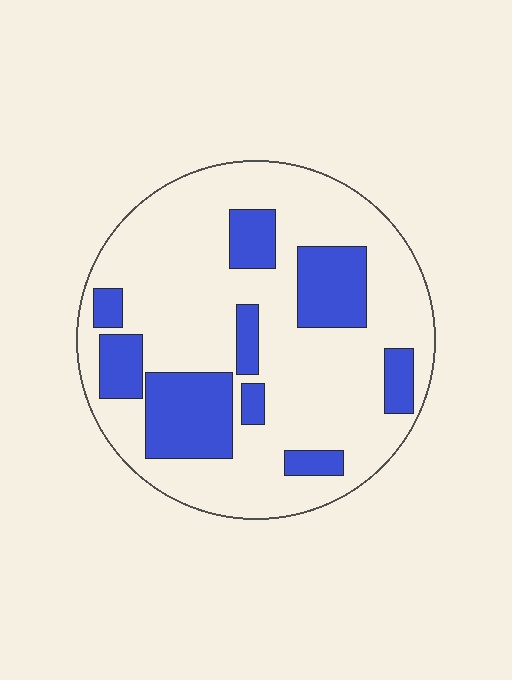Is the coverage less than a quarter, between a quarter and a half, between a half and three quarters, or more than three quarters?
Between a quarter and a half.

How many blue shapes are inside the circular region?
9.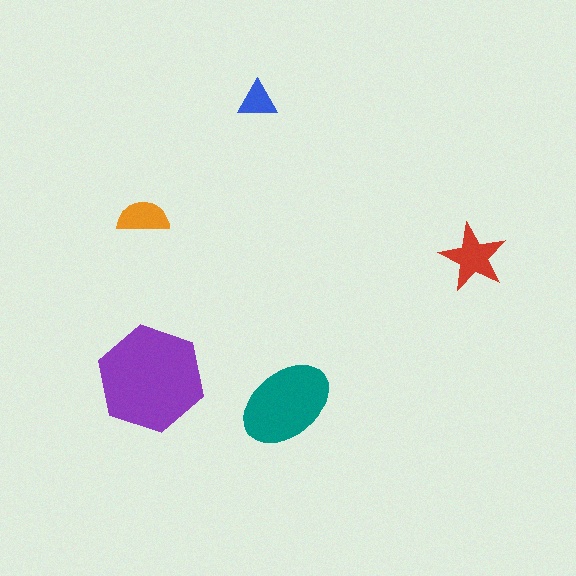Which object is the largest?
The purple hexagon.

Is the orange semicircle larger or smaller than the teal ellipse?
Smaller.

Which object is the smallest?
The blue triangle.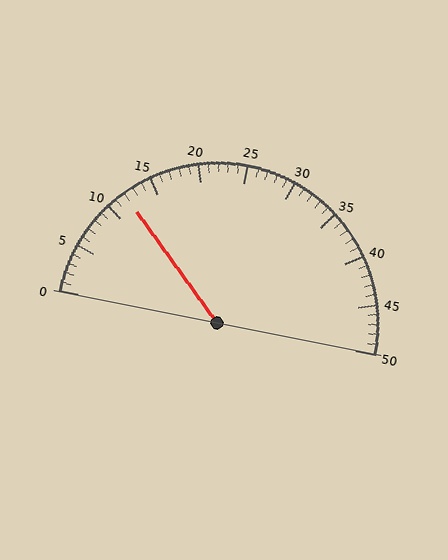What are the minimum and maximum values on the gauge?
The gauge ranges from 0 to 50.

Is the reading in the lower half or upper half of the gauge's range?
The reading is in the lower half of the range (0 to 50).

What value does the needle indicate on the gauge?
The needle indicates approximately 12.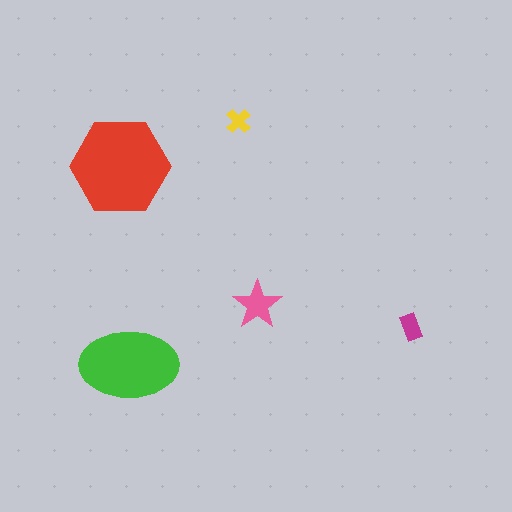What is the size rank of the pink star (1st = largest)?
3rd.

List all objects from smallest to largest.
The yellow cross, the magenta rectangle, the pink star, the green ellipse, the red hexagon.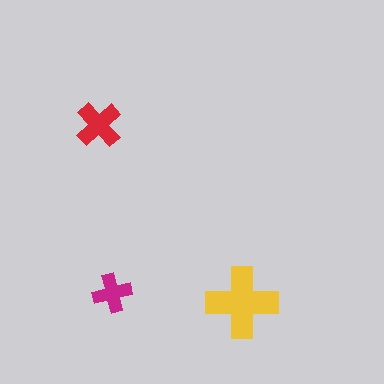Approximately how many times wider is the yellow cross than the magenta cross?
About 2 times wider.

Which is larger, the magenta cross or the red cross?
The red one.